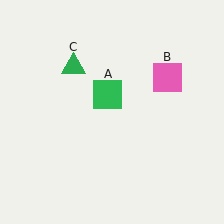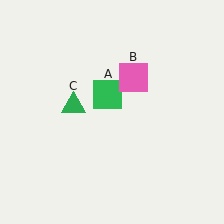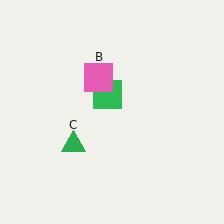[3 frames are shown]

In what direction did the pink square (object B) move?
The pink square (object B) moved left.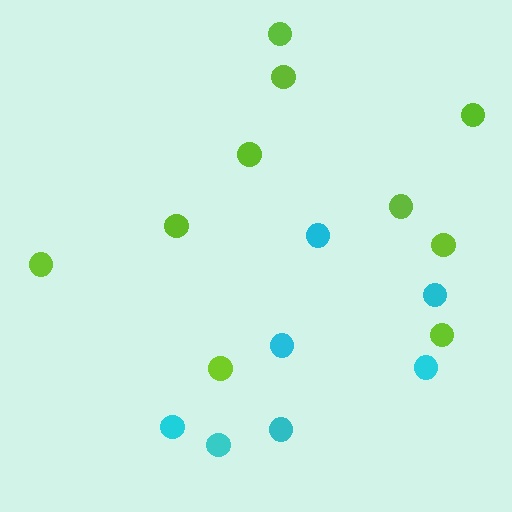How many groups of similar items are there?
There are 2 groups: one group of lime circles (10) and one group of cyan circles (7).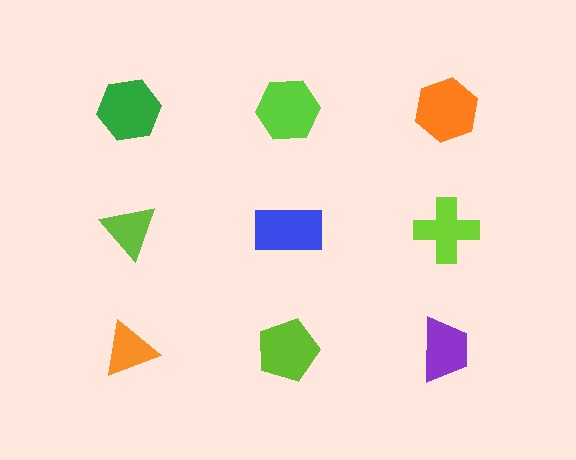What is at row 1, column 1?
A green hexagon.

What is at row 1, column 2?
A lime hexagon.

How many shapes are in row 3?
3 shapes.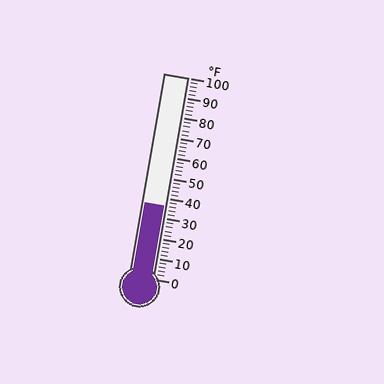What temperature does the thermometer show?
The thermometer shows approximately 36°F.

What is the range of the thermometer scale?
The thermometer scale ranges from 0°F to 100°F.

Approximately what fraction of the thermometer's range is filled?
The thermometer is filled to approximately 35% of its range.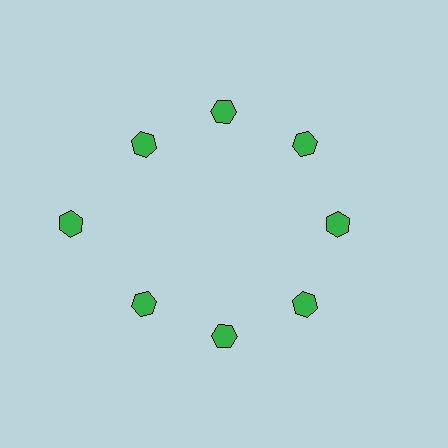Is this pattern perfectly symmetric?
No. The 8 green hexagons are arranged in a ring, but one element near the 9 o'clock position is pushed outward from the center, breaking the 8-fold rotational symmetry.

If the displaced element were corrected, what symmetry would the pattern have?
It would have 8-fold rotational symmetry — the pattern would map onto itself every 45 degrees.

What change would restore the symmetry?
The symmetry would be restored by moving it inward, back onto the ring so that all 8 hexagons sit at equal angles and equal distance from the center.